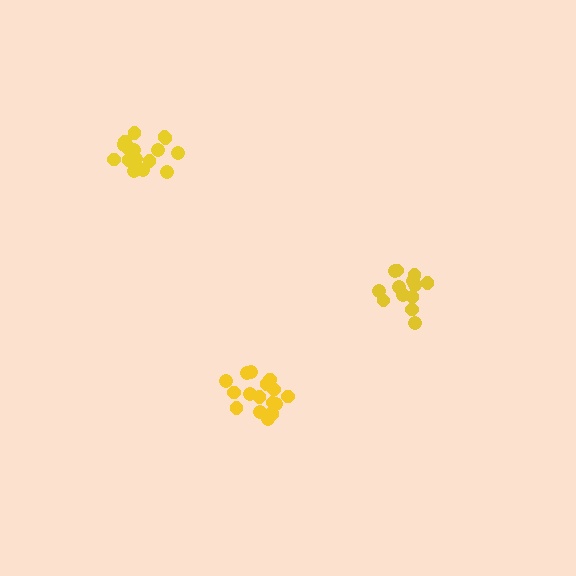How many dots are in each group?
Group 1: 13 dots, Group 2: 17 dots, Group 3: 19 dots (49 total).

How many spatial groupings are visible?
There are 3 spatial groupings.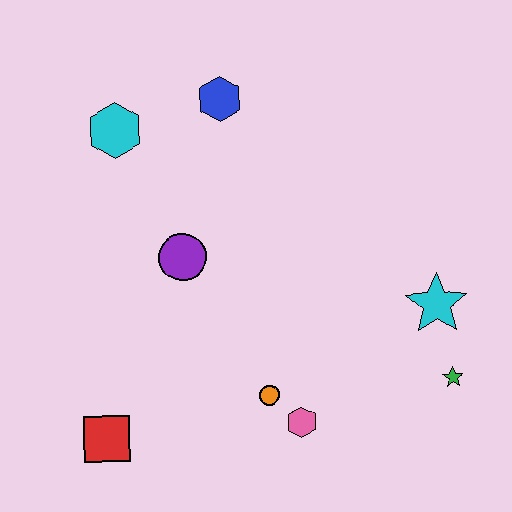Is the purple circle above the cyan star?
Yes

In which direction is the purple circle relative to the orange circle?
The purple circle is above the orange circle.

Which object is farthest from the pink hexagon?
The cyan hexagon is farthest from the pink hexagon.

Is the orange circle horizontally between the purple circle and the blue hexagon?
No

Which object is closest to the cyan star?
The green star is closest to the cyan star.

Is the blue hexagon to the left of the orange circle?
Yes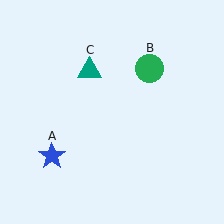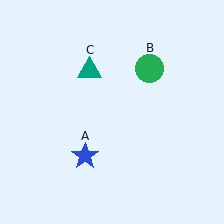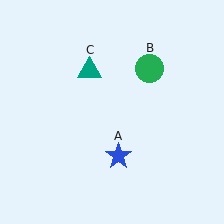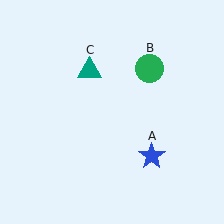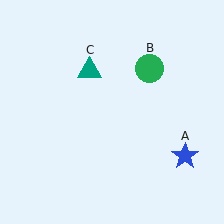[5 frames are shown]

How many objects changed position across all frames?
1 object changed position: blue star (object A).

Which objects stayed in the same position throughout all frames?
Green circle (object B) and teal triangle (object C) remained stationary.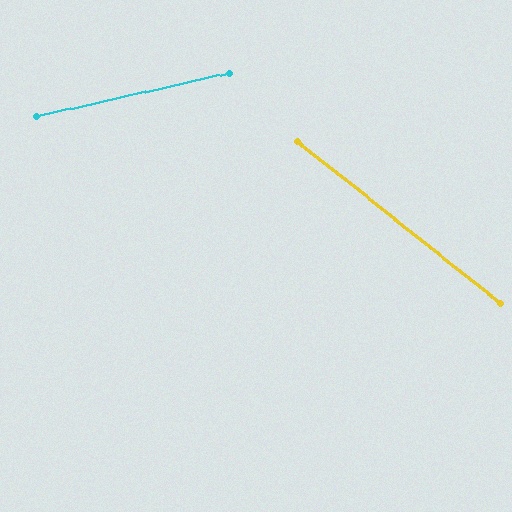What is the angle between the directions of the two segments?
Approximately 51 degrees.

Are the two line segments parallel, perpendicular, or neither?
Neither parallel nor perpendicular — they differ by about 51°.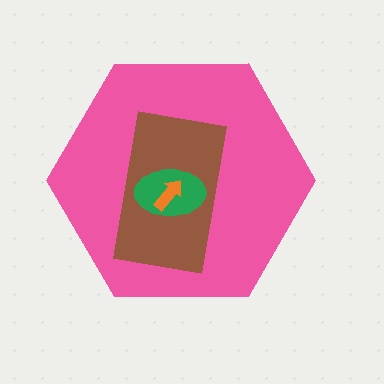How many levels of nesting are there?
4.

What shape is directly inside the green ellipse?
The orange arrow.